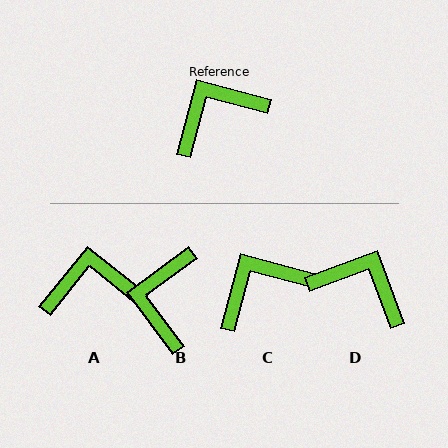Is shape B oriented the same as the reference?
No, it is off by about 51 degrees.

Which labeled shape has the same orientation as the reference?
C.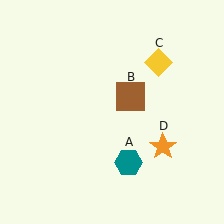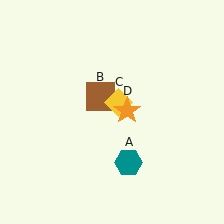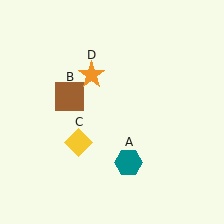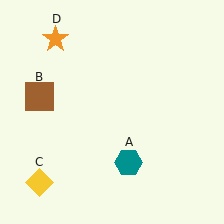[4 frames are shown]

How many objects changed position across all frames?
3 objects changed position: brown square (object B), yellow diamond (object C), orange star (object D).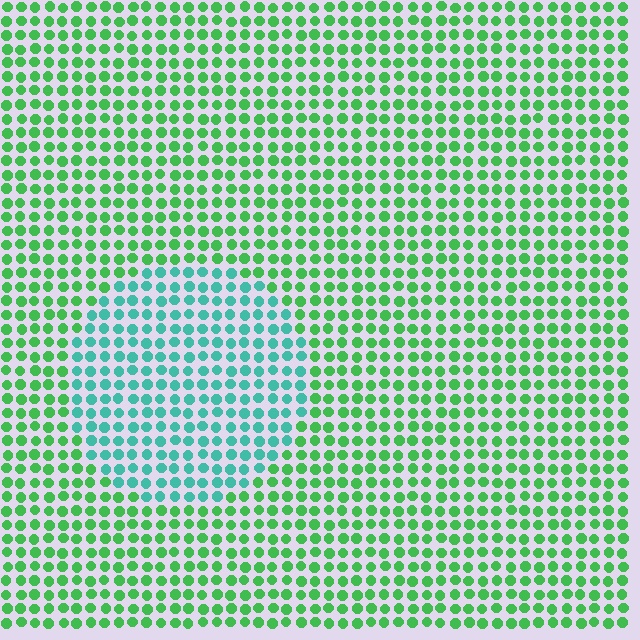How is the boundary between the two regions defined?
The boundary is defined purely by a slight shift in hue (about 42 degrees). Spacing, size, and orientation are identical on both sides.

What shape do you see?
I see a circle.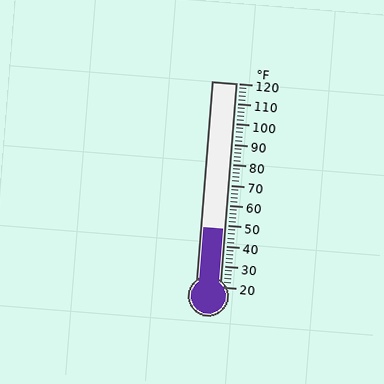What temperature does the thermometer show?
The thermometer shows approximately 48°F.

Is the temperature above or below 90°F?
The temperature is below 90°F.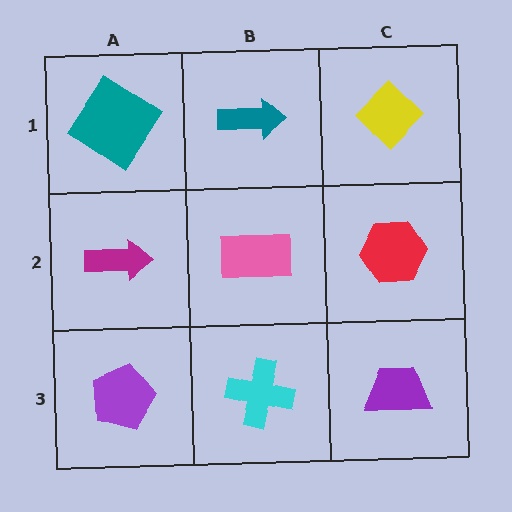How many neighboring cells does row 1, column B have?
3.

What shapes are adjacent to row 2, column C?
A yellow diamond (row 1, column C), a purple trapezoid (row 3, column C), a pink rectangle (row 2, column B).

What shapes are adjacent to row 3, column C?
A red hexagon (row 2, column C), a cyan cross (row 3, column B).